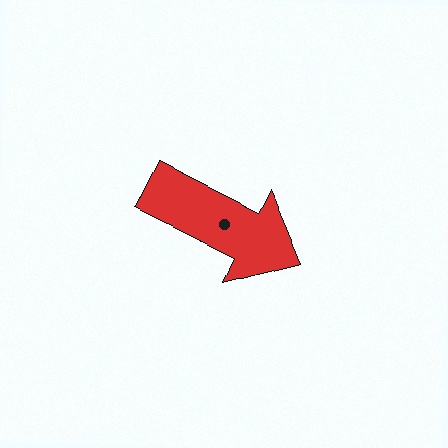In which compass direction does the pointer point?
Southeast.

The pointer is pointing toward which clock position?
Roughly 4 o'clock.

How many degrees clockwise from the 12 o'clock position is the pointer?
Approximately 116 degrees.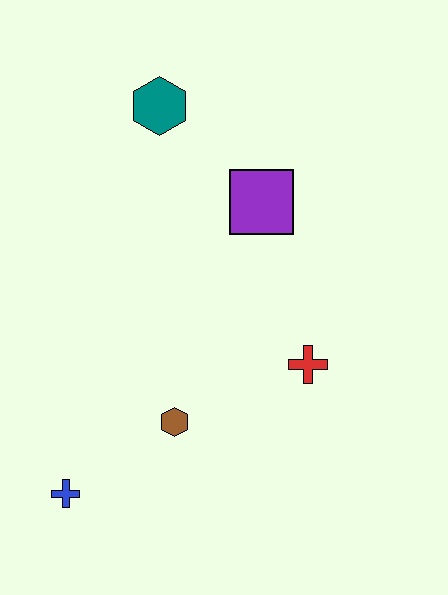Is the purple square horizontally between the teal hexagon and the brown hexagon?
No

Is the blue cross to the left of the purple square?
Yes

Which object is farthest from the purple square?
The blue cross is farthest from the purple square.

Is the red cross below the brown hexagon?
No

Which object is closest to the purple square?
The teal hexagon is closest to the purple square.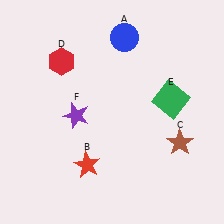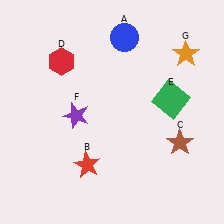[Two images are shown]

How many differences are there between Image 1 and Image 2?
There is 1 difference between the two images.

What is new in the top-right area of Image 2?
An orange star (G) was added in the top-right area of Image 2.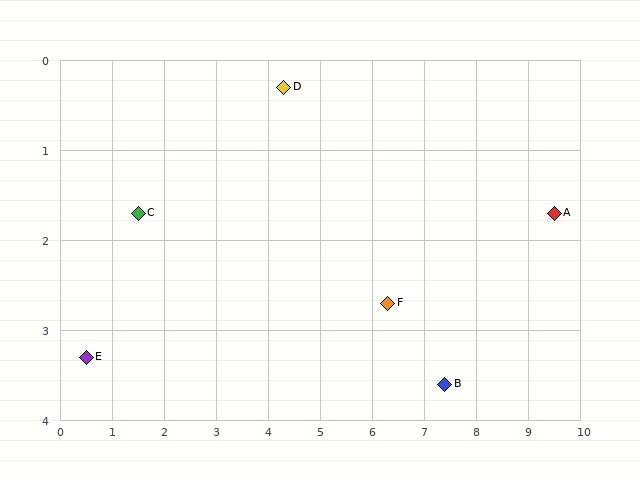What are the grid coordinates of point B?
Point B is at approximately (7.4, 3.6).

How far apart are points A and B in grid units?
Points A and B are about 2.8 grid units apart.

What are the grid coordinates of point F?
Point F is at approximately (6.3, 2.7).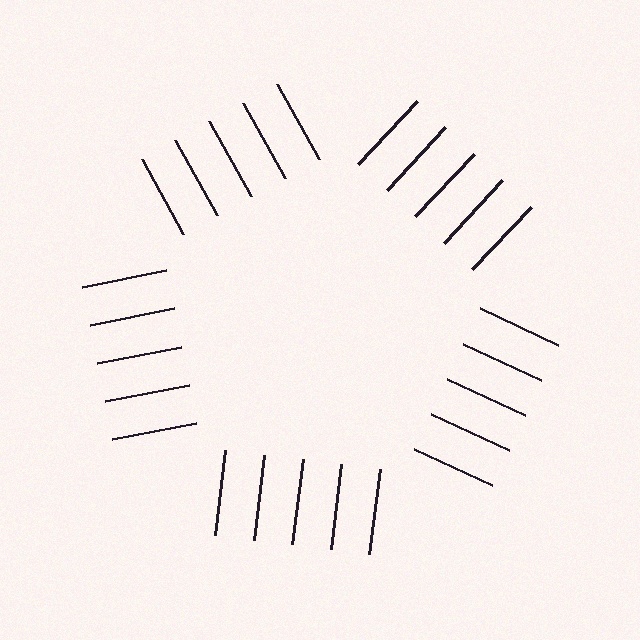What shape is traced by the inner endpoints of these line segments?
An illusory pentagon — the line segments terminate on its edges but no continuous stroke is drawn.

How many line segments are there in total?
25 — 5 along each of the 5 edges.